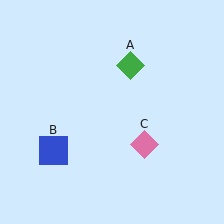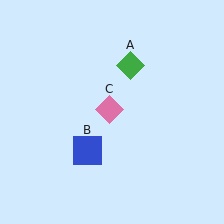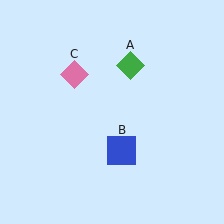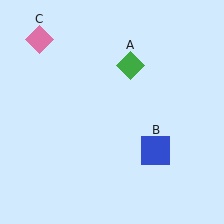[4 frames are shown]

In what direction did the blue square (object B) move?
The blue square (object B) moved right.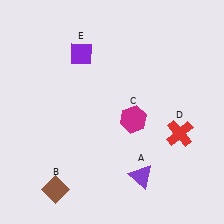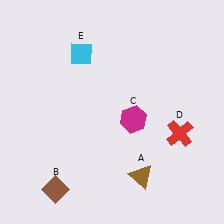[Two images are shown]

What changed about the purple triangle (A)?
In Image 1, A is purple. In Image 2, it changed to brown.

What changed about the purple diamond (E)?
In Image 1, E is purple. In Image 2, it changed to cyan.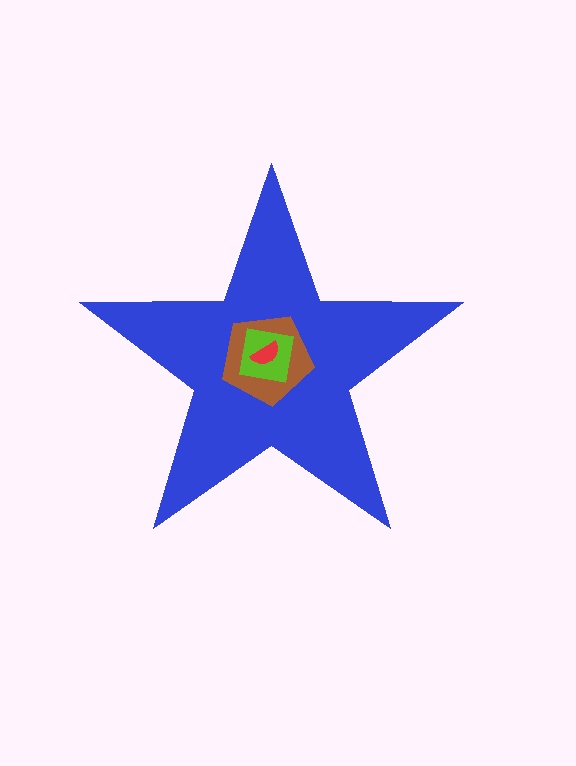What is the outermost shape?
The blue star.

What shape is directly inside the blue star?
The brown pentagon.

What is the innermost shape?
The red semicircle.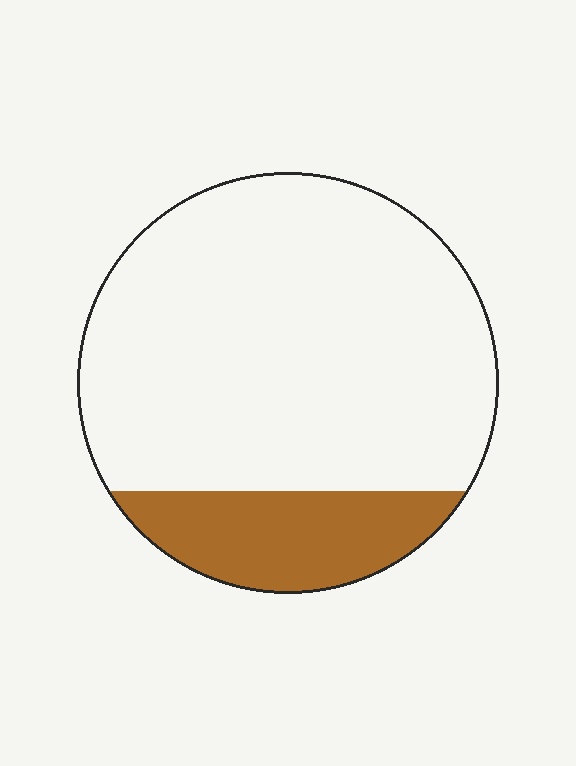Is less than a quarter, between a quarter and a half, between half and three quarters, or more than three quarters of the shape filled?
Less than a quarter.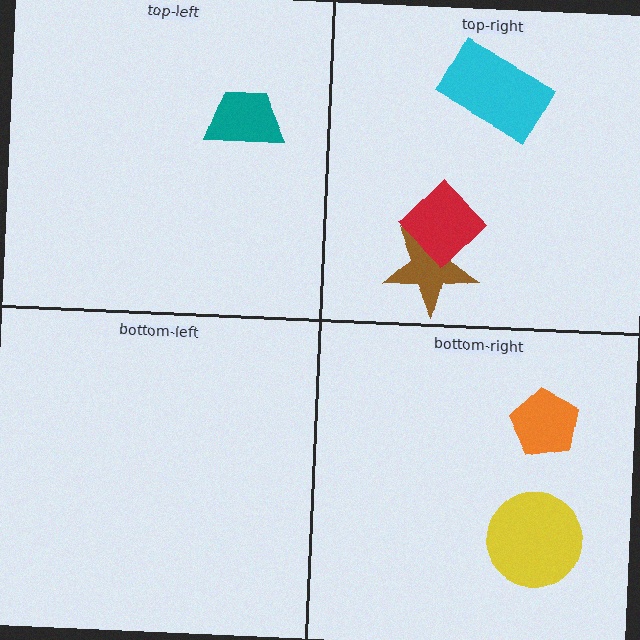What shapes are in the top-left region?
The teal trapezoid.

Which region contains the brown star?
The top-right region.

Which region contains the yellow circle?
The bottom-right region.